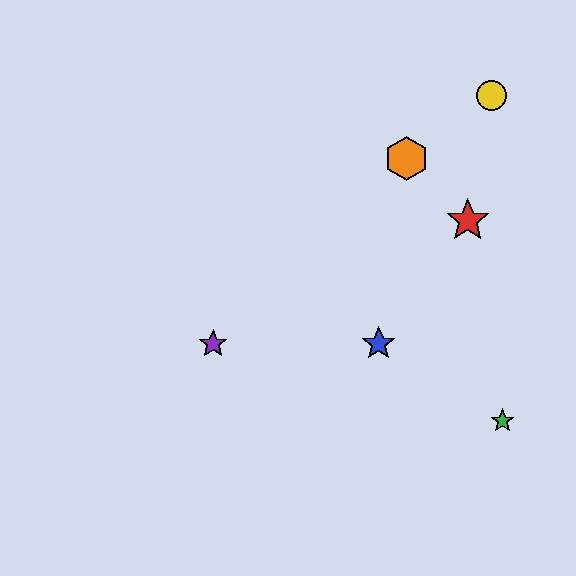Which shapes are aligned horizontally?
The blue star, the purple star are aligned horizontally.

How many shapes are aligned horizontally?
2 shapes (the blue star, the purple star) are aligned horizontally.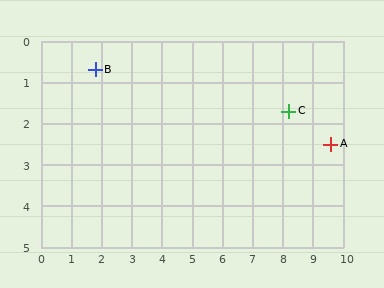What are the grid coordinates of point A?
Point A is at approximately (9.6, 2.5).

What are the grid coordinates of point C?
Point C is at approximately (8.2, 1.7).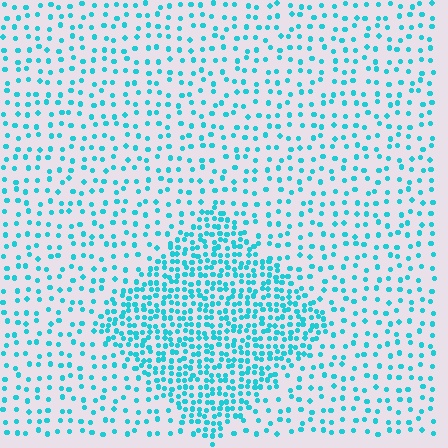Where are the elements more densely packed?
The elements are more densely packed inside the diamond boundary.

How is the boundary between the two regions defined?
The boundary is defined by a change in element density (approximately 2.4x ratio). All elements are the same color, size, and shape.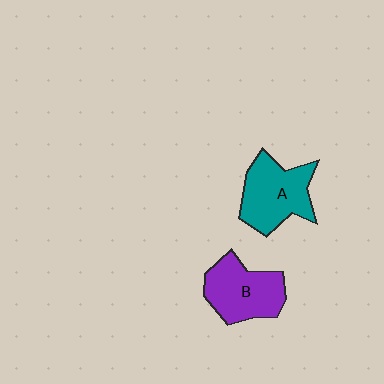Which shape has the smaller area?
Shape B (purple).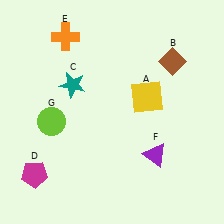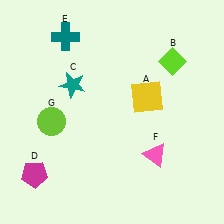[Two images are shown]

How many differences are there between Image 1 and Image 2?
There are 3 differences between the two images.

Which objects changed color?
B changed from brown to lime. E changed from orange to teal. F changed from purple to pink.